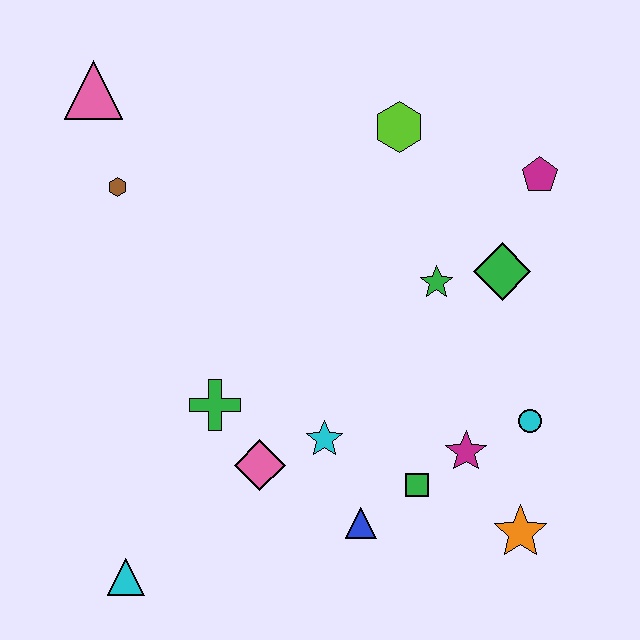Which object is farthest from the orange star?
The pink triangle is farthest from the orange star.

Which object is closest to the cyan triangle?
The pink diamond is closest to the cyan triangle.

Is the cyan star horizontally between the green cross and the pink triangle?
No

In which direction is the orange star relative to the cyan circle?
The orange star is below the cyan circle.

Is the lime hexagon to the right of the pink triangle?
Yes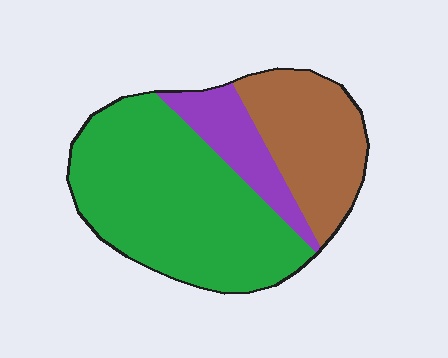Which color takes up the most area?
Green, at roughly 60%.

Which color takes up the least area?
Purple, at roughly 15%.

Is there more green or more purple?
Green.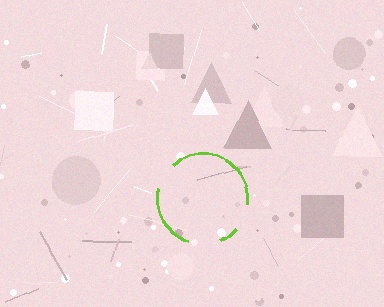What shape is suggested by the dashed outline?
The dashed outline suggests a circle.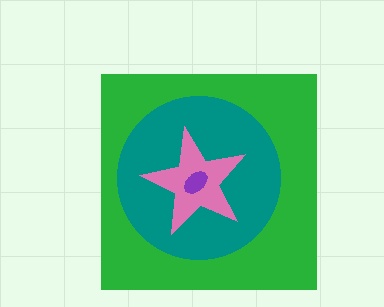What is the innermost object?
The purple ellipse.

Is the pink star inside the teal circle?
Yes.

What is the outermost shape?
The green square.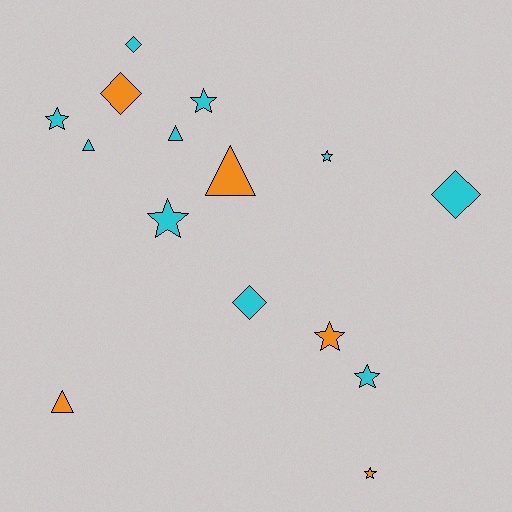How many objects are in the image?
There are 15 objects.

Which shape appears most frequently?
Star, with 7 objects.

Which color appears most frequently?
Cyan, with 10 objects.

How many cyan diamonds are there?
There are 3 cyan diamonds.